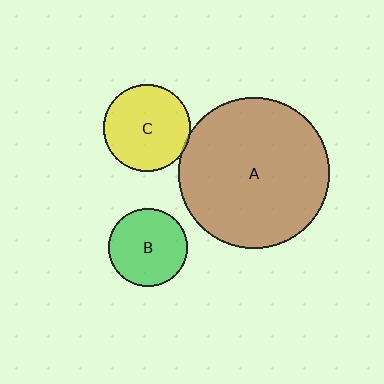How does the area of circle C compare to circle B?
Approximately 1.2 times.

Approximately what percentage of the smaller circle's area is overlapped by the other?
Approximately 5%.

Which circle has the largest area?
Circle A (brown).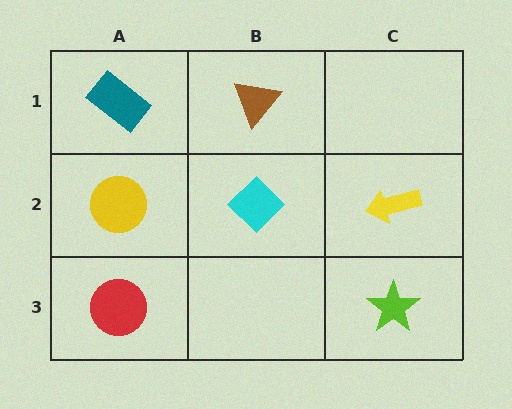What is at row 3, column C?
A lime star.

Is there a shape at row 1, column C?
No, that cell is empty.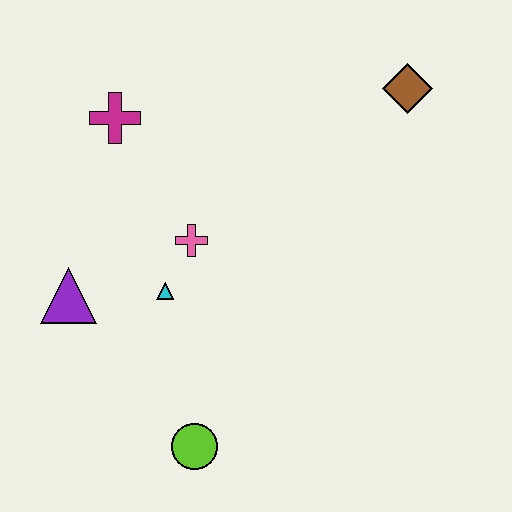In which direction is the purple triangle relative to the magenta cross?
The purple triangle is below the magenta cross.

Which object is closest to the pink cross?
The cyan triangle is closest to the pink cross.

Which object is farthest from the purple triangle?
The brown diamond is farthest from the purple triangle.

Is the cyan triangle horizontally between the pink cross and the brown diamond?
No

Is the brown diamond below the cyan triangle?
No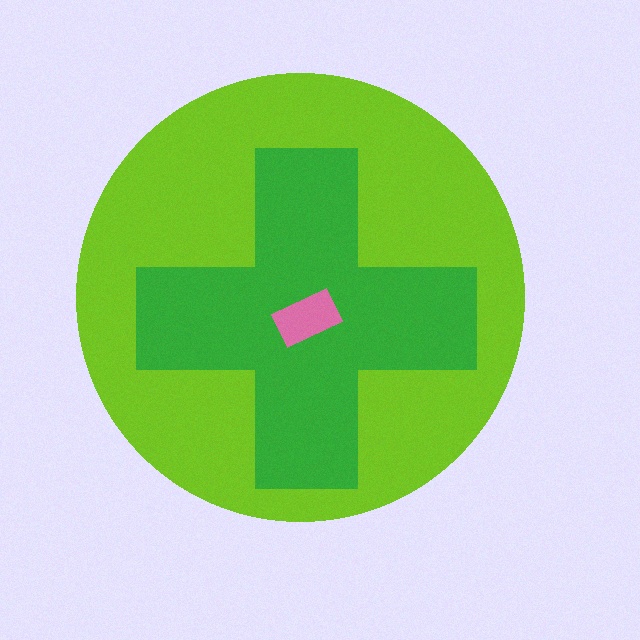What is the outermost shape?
The lime circle.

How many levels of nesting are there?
3.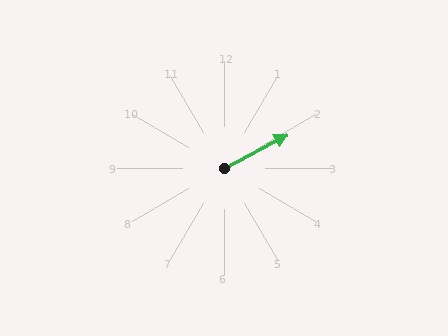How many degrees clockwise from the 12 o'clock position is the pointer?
Approximately 62 degrees.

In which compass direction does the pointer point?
Northeast.